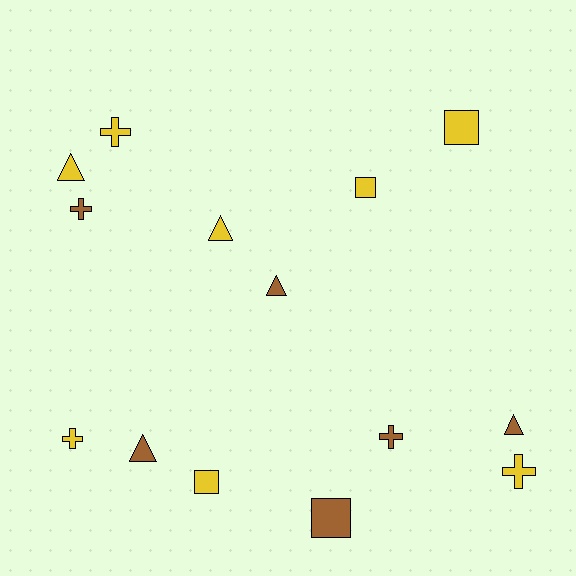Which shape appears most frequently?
Cross, with 5 objects.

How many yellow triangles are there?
There are 2 yellow triangles.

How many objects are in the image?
There are 14 objects.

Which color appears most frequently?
Yellow, with 8 objects.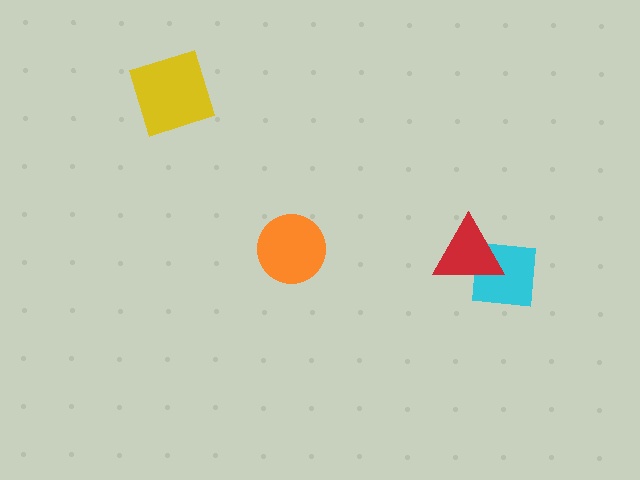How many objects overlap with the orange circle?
0 objects overlap with the orange circle.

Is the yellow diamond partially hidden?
No, no other shape covers it.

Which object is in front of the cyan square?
The red triangle is in front of the cyan square.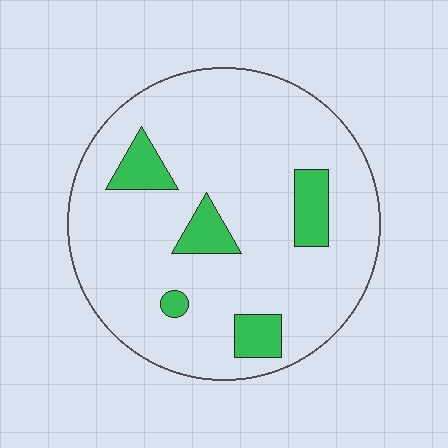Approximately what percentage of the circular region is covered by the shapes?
Approximately 15%.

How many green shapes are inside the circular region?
5.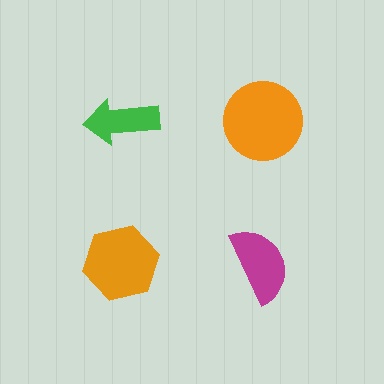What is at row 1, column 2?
An orange circle.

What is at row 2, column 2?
A magenta semicircle.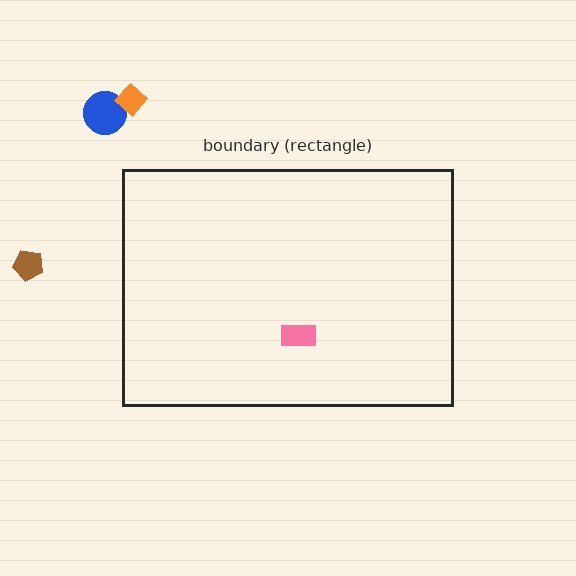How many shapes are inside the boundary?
1 inside, 3 outside.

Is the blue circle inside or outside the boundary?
Outside.